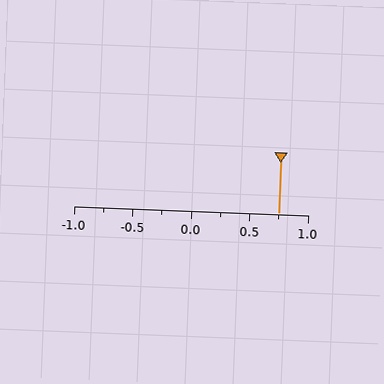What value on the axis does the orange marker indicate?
The marker indicates approximately 0.75.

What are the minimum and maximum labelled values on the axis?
The axis runs from -1.0 to 1.0.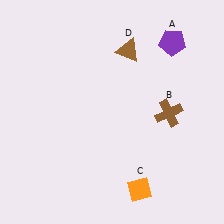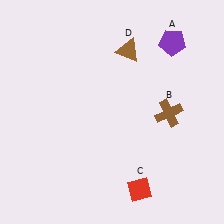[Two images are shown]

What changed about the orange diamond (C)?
In Image 1, C is orange. In Image 2, it changed to red.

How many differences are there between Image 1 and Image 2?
There is 1 difference between the two images.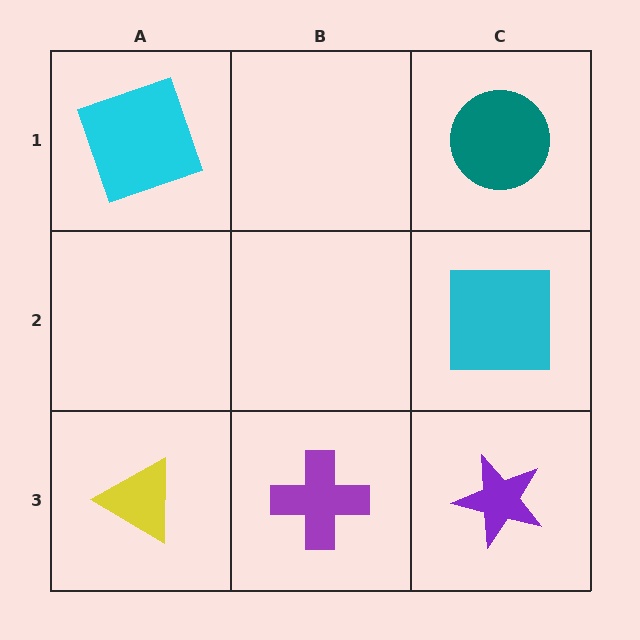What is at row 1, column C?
A teal circle.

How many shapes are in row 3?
3 shapes.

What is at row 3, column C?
A purple star.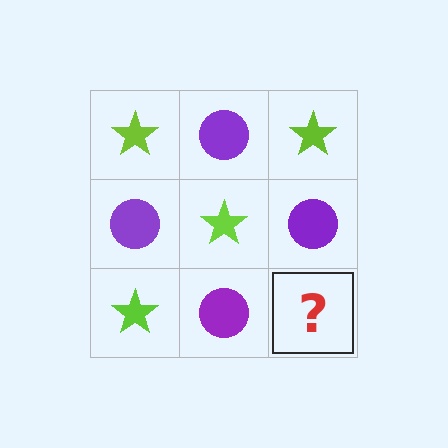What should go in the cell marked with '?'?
The missing cell should contain a lime star.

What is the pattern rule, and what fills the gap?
The rule is that it alternates lime star and purple circle in a checkerboard pattern. The gap should be filled with a lime star.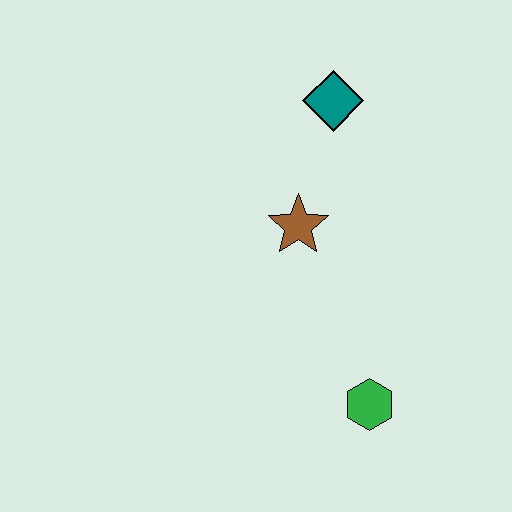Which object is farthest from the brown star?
The green hexagon is farthest from the brown star.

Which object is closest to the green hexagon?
The brown star is closest to the green hexagon.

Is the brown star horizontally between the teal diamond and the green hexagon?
No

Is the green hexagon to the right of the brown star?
Yes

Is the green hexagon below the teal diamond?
Yes